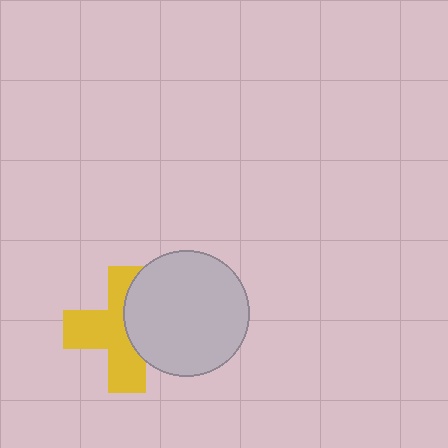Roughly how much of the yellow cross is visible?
About half of it is visible (roughly 61%).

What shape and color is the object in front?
The object in front is a light gray circle.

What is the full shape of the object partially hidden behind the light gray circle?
The partially hidden object is a yellow cross.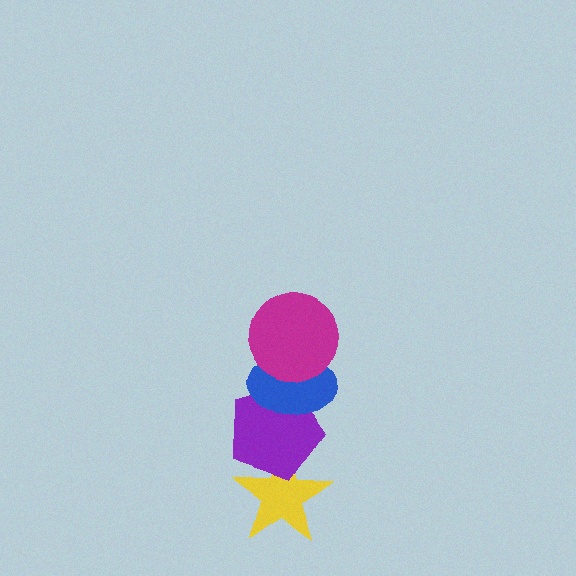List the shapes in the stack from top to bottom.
From top to bottom: the magenta circle, the blue ellipse, the purple pentagon, the yellow star.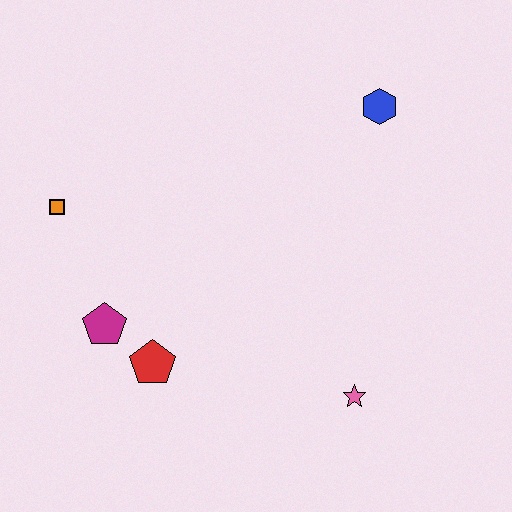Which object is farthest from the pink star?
The orange square is farthest from the pink star.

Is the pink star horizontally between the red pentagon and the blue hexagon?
Yes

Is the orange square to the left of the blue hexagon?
Yes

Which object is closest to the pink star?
The red pentagon is closest to the pink star.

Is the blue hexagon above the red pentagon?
Yes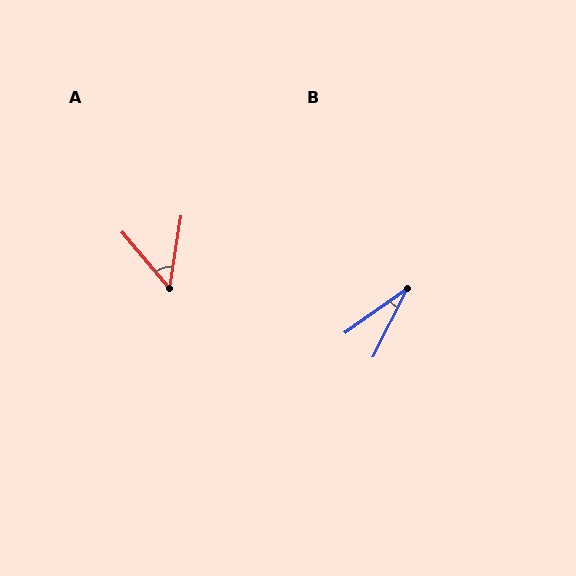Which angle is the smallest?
B, at approximately 28 degrees.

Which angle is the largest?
A, at approximately 50 degrees.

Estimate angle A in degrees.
Approximately 50 degrees.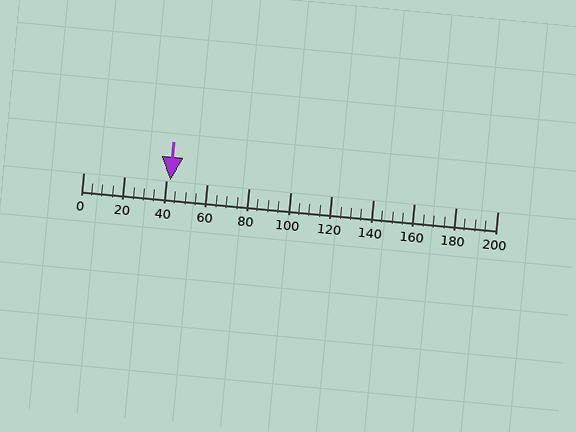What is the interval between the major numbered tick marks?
The major tick marks are spaced 20 units apart.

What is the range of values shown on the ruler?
The ruler shows values from 0 to 200.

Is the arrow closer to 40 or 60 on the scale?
The arrow is closer to 40.